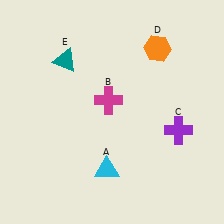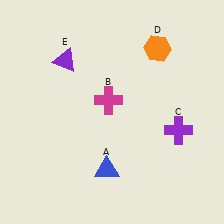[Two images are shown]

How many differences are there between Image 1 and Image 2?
There are 2 differences between the two images.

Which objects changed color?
A changed from cyan to blue. E changed from teal to purple.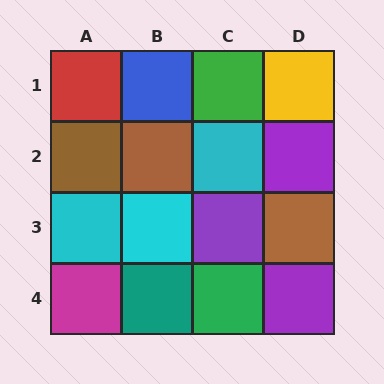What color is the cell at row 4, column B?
Teal.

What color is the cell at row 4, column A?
Magenta.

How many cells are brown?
3 cells are brown.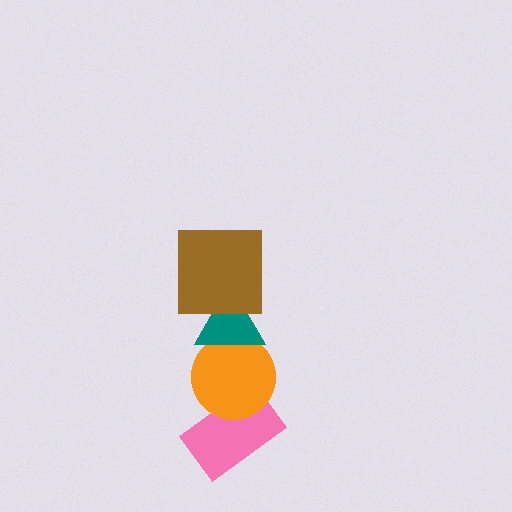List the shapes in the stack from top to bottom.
From top to bottom: the brown square, the teal triangle, the orange circle, the pink rectangle.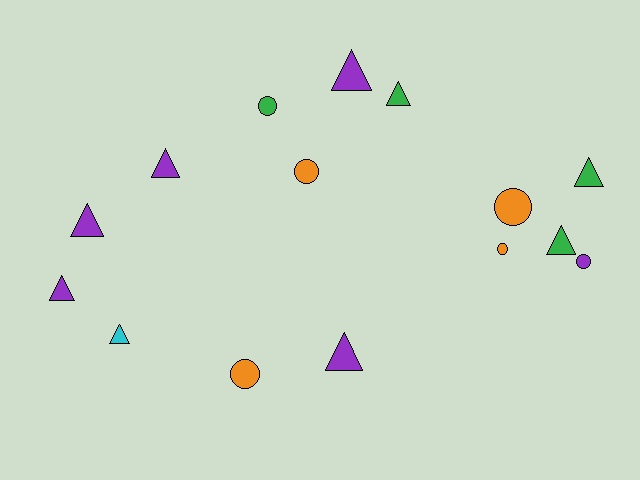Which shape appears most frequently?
Triangle, with 9 objects.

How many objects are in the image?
There are 15 objects.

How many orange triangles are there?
There are no orange triangles.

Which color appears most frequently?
Purple, with 6 objects.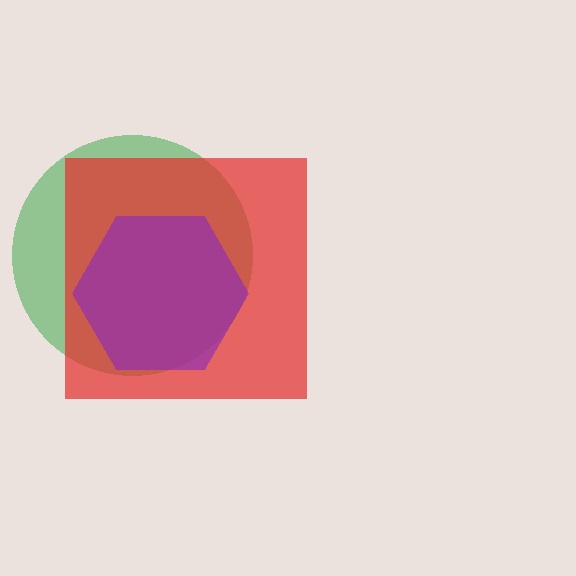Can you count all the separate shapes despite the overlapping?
Yes, there are 3 separate shapes.